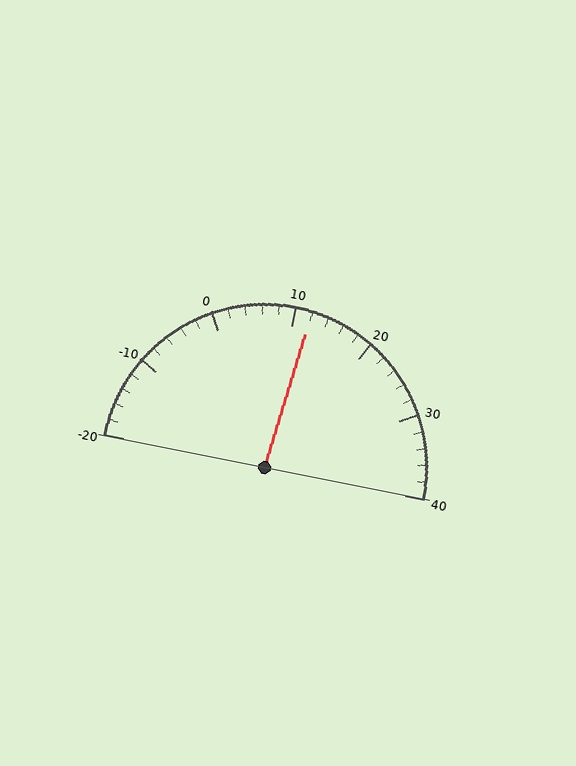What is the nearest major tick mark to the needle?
The nearest major tick mark is 10.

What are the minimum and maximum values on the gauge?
The gauge ranges from -20 to 40.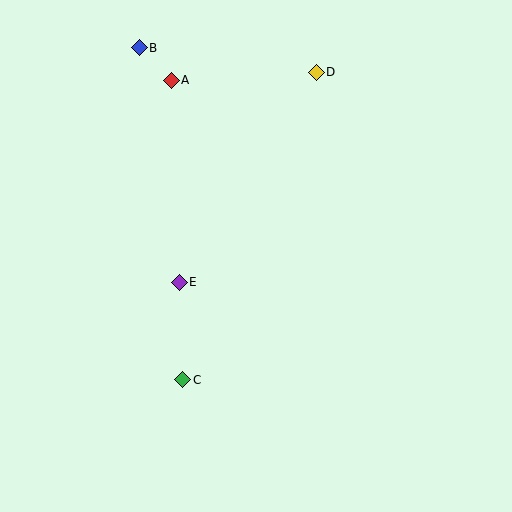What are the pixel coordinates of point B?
Point B is at (139, 48).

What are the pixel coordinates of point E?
Point E is at (179, 282).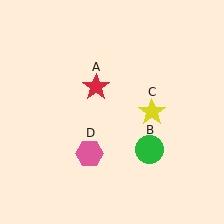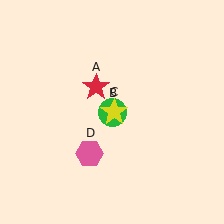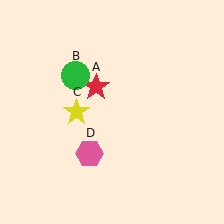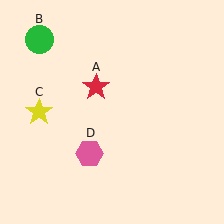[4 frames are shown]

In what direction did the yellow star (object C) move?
The yellow star (object C) moved left.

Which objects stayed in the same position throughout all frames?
Red star (object A) and pink hexagon (object D) remained stationary.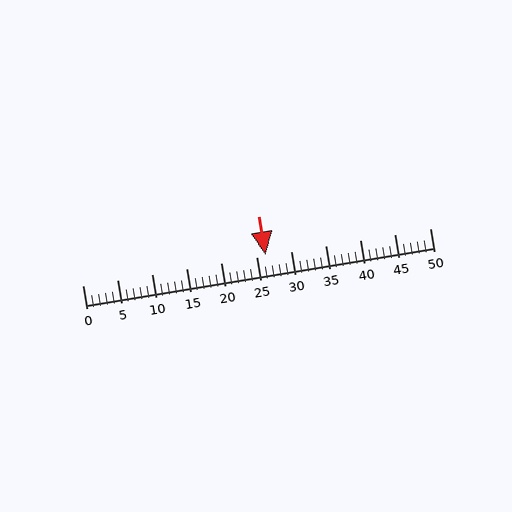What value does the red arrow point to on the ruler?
The red arrow points to approximately 26.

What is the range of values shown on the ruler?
The ruler shows values from 0 to 50.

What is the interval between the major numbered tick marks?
The major tick marks are spaced 5 units apart.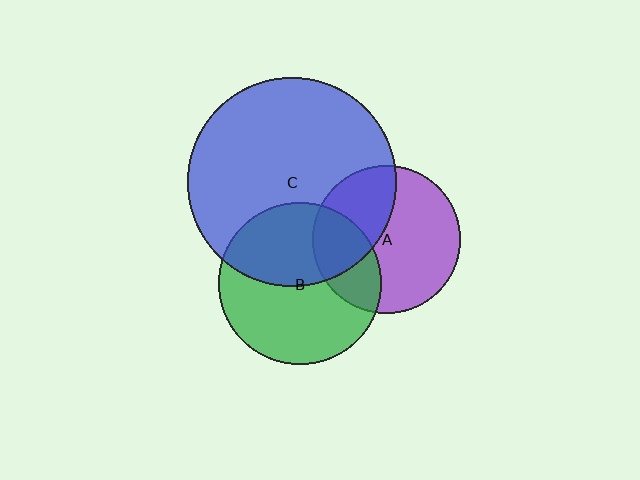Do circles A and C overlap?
Yes.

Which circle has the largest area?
Circle C (blue).